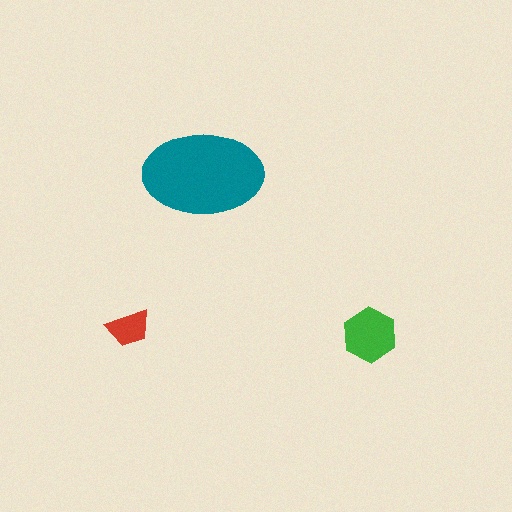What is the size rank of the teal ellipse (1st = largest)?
1st.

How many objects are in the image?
There are 3 objects in the image.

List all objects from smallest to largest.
The red trapezoid, the green hexagon, the teal ellipse.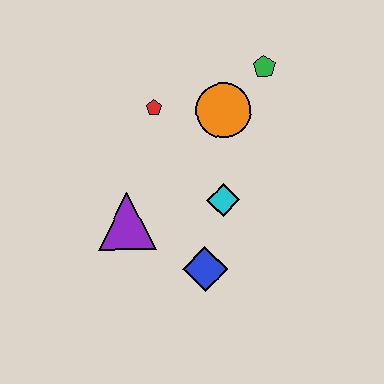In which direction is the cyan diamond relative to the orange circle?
The cyan diamond is below the orange circle.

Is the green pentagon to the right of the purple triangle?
Yes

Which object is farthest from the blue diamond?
The green pentagon is farthest from the blue diamond.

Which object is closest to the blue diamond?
The cyan diamond is closest to the blue diamond.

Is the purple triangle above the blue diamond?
Yes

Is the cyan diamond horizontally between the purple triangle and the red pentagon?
No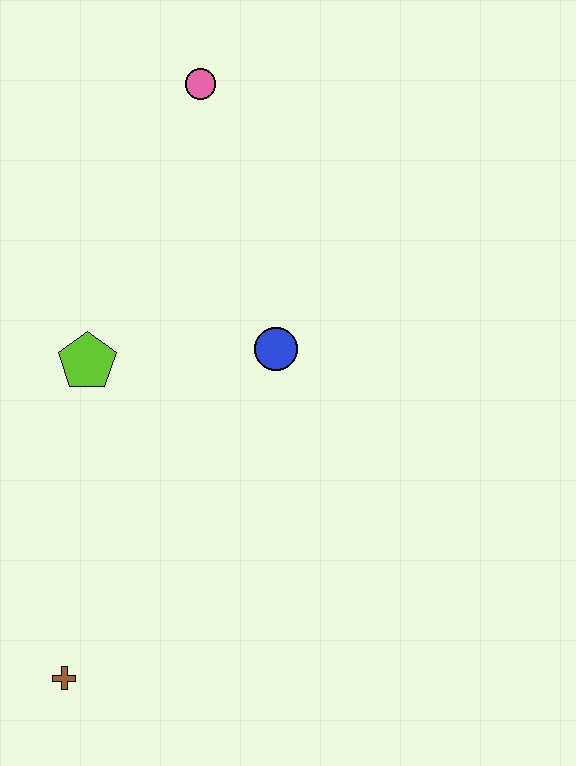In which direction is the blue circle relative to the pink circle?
The blue circle is below the pink circle.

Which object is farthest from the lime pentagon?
The brown cross is farthest from the lime pentagon.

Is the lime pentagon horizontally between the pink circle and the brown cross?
Yes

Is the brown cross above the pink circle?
No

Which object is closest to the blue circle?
The lime pentagon is closest to the blue circle.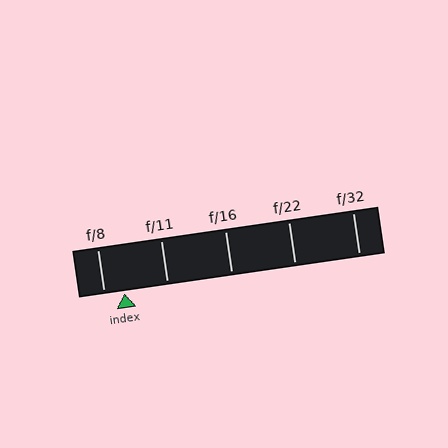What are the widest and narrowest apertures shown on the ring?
The widest aperture shown is f/8 and the narrowest is f/32.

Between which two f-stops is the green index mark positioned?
The index mark is between f/8 and f/11.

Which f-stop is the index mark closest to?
The index mark is closest to f/8.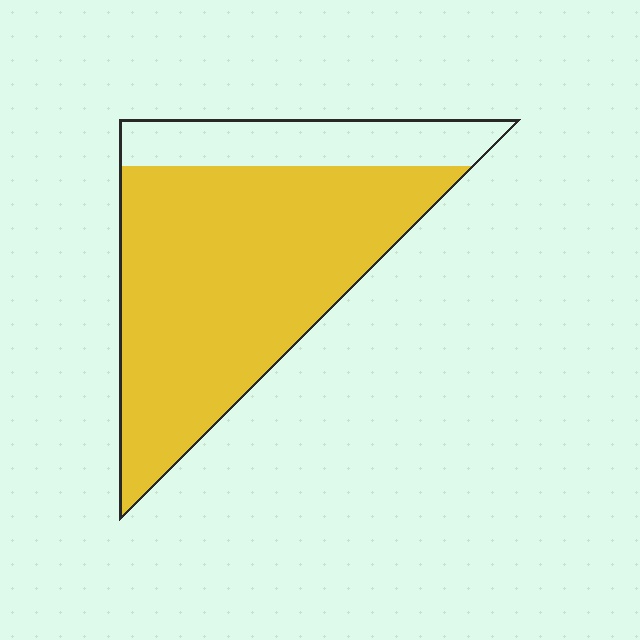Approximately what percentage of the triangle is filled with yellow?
Approximately 80%.